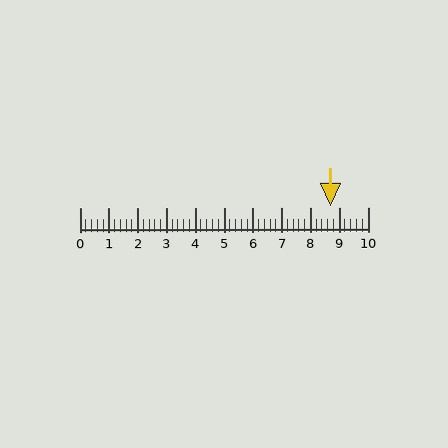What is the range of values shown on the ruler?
The ruler shows values from 0 to 10.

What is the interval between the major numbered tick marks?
The major tick marks are spaced 1 units apart.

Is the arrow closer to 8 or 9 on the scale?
The arrow is closer to 9.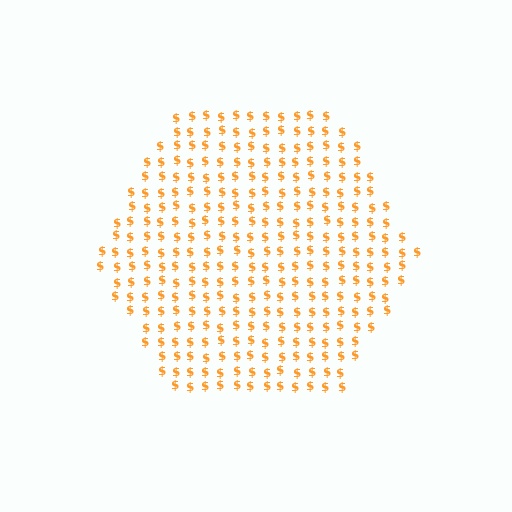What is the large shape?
The large shape is a hexagon.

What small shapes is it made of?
It is made of small dollar signs.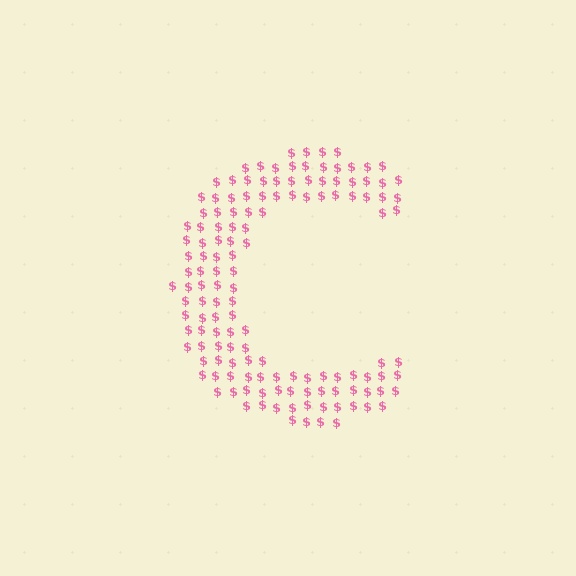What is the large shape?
The large shape is the letter C.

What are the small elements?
The small elements are dollar signs.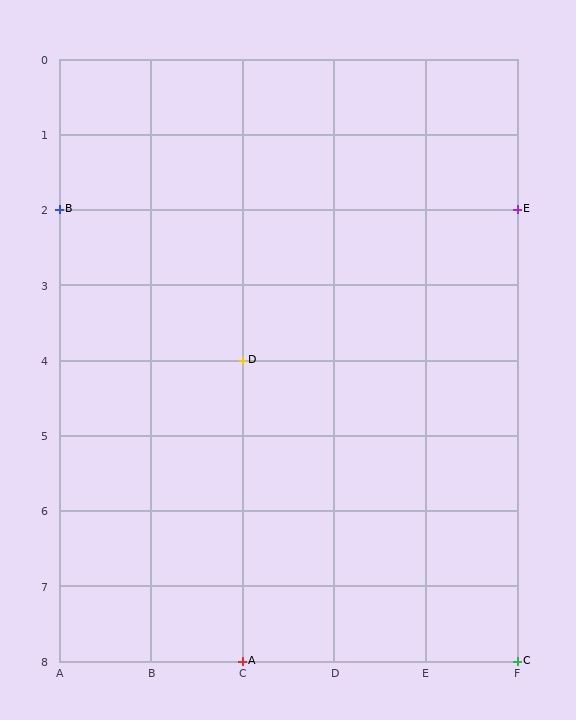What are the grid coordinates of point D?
Point D is at grid coordinates (C, 4).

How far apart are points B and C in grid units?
Points B and C are 5 columns and 6 rows apart (about 7.8 grid units diagonally).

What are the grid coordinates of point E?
Point E is at grid coordinates (F, 2).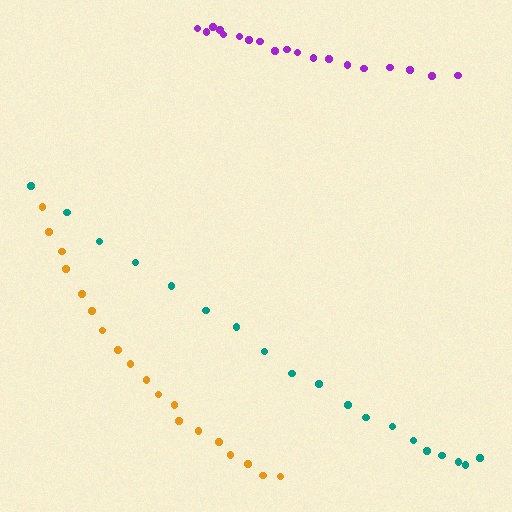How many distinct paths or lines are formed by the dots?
There are 3 distinct paths.